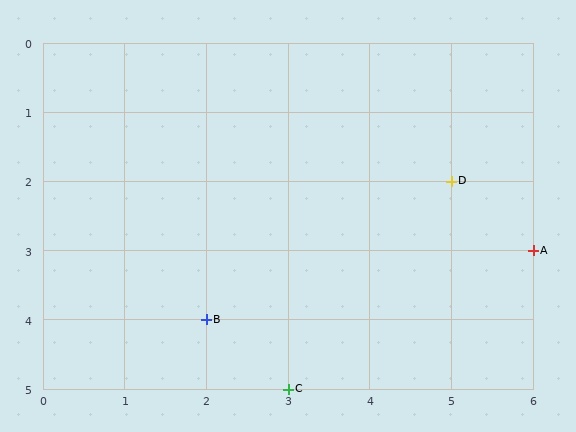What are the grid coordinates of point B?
Point B is at grid coordinates (2, 4).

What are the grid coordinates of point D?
Point D is at grid coordinates (5, 2).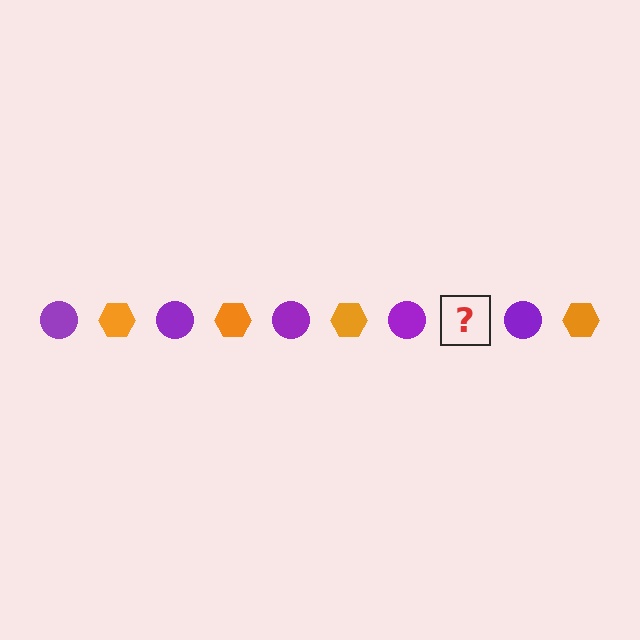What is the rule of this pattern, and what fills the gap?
The rule is that the pattern alternates between purple circle and orange hexagon. The gap should be filled with an orange hexagon.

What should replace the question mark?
The question mark should be replaced with an orange hexagon.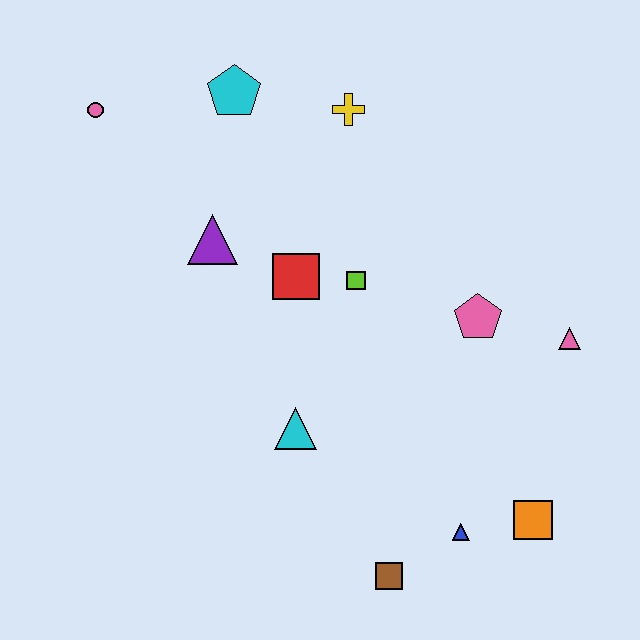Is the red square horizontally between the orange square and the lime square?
No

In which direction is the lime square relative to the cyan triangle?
The lime square is above the cyan triangle.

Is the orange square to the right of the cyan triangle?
Yes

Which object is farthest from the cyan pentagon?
The orange square is farthest from the cyan pentagon.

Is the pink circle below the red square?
No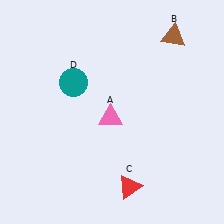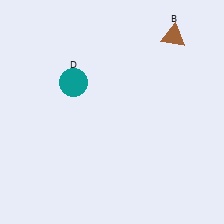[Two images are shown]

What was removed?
The red triangle (C), the pink triangle (A) were removed in Image 2.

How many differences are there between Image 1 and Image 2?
There are 2 differences between the two images.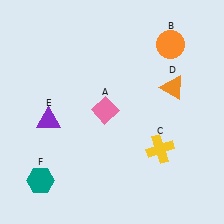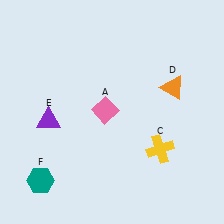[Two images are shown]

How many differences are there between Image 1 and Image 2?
There is 1 difference between the two images.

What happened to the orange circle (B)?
The orange circle (B) was removed in Image 2. It was in the top-right area of Image 1.